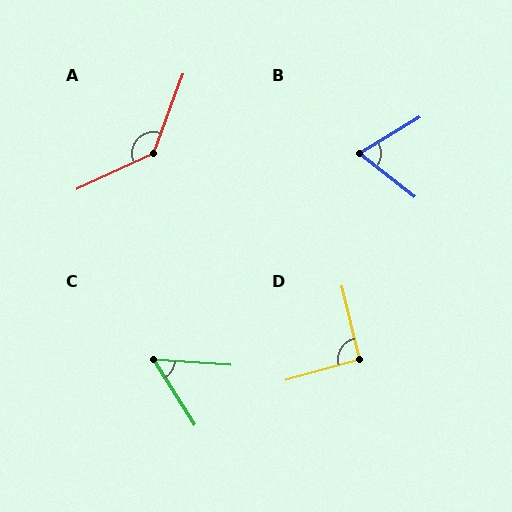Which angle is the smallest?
C, at approximately 53 degrees.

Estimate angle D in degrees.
Approximately 92 degrees.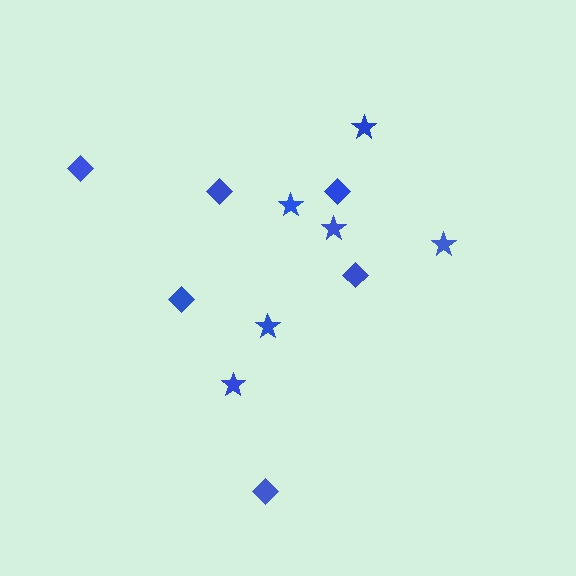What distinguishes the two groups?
There are 2 groups: one group of stars (6) and one group of diamonds (6).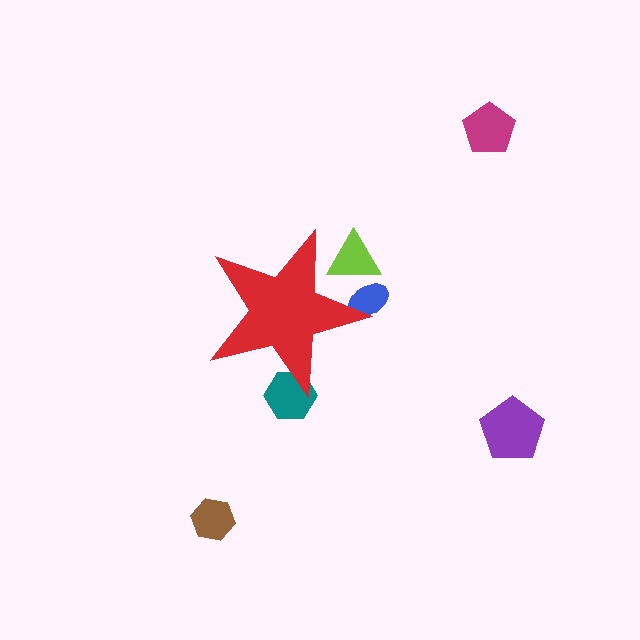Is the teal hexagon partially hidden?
Yes, the teal hexagon is partially hidden behind the red star.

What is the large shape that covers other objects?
A red star.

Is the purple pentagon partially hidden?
No, the purple pentagon is fully visible.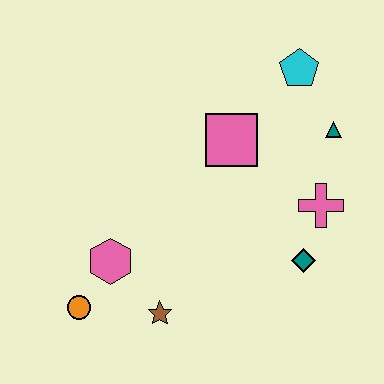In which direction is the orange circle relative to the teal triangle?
The orange circle is to the left of the teal triangle.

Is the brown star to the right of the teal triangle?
No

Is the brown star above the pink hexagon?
No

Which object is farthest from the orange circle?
The cyan pentagon is farthest from the orange circle.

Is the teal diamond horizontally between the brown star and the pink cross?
Yes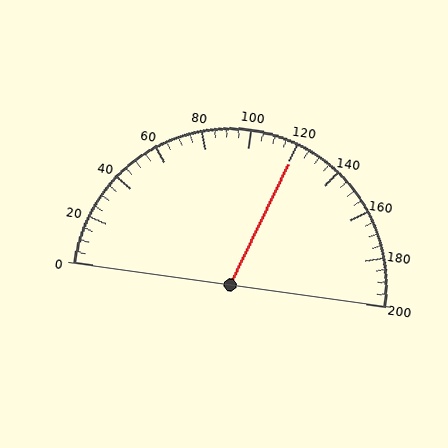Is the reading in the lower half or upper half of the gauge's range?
The reading is in the upper half of the range (0 to 200).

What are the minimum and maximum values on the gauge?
The gauge ranges from 0 to 200.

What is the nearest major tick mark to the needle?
The nearest major tick mark is 120.